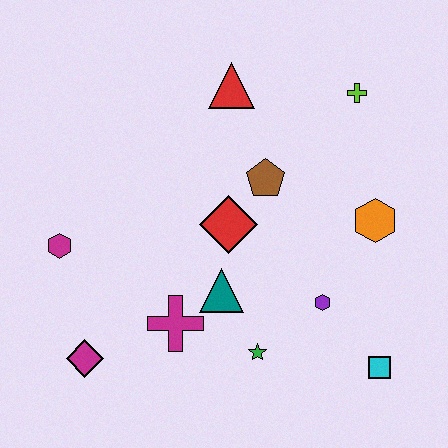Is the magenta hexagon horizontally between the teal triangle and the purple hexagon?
No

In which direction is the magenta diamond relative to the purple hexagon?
The magenta diamond is to the left of the purple hexagon.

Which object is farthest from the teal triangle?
The lime cross is farthest from the teal triangle.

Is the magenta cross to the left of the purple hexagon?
Yes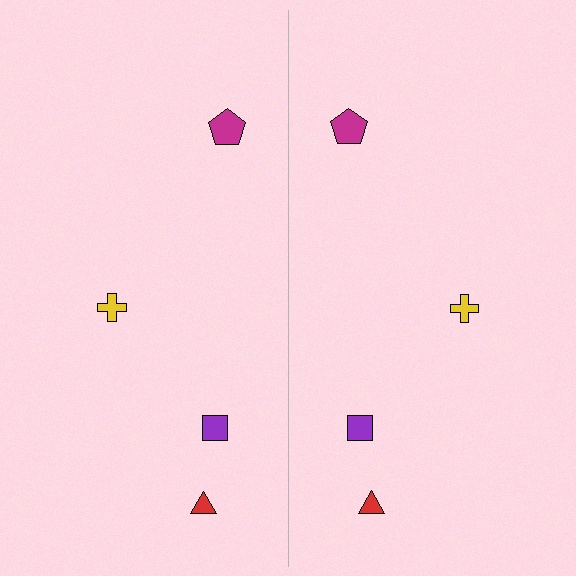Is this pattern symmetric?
Yes, this pattern has bilateral (reflection) symmetry.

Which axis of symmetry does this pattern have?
The pattern has a vertical axis of symmetry running through the center of the image.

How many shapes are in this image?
There are 8 shapes in this image.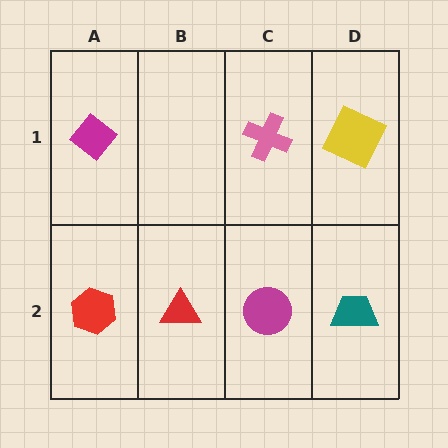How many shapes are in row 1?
3 shapes.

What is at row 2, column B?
A red triangle.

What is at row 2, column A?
A red hexagon.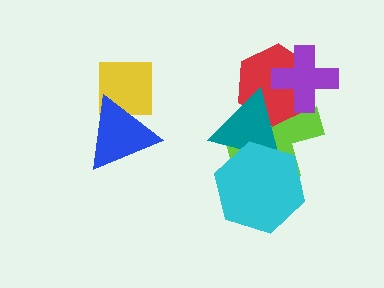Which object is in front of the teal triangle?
The cyan hexagon is in front of the teal triangle.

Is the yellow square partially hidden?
Yes, it is partially covered by another shape.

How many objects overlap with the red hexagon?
3 objects overlap with the red hexagon.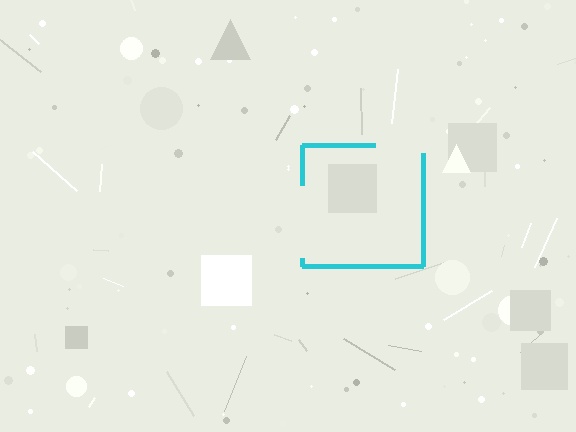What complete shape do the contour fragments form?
The contour fragments form a square.